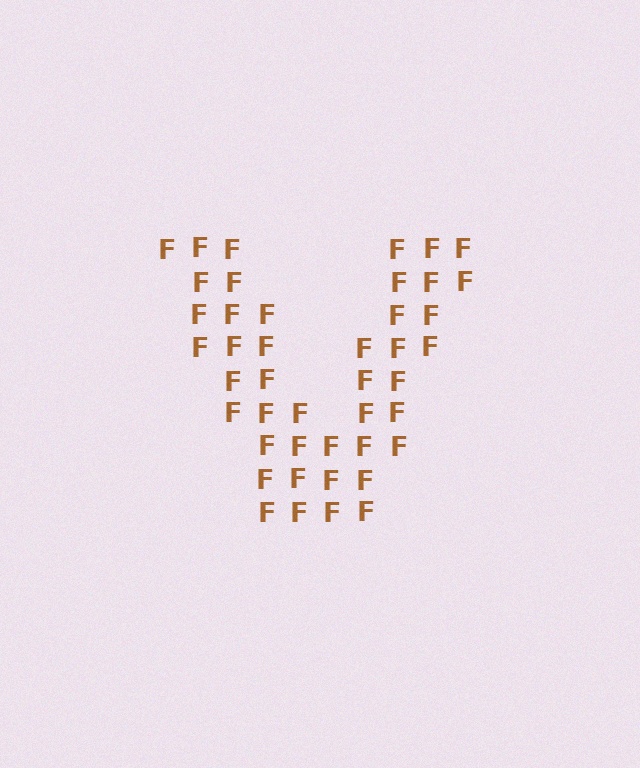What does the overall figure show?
The overall figure shows the letter V.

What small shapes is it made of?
It is made of small letter F's.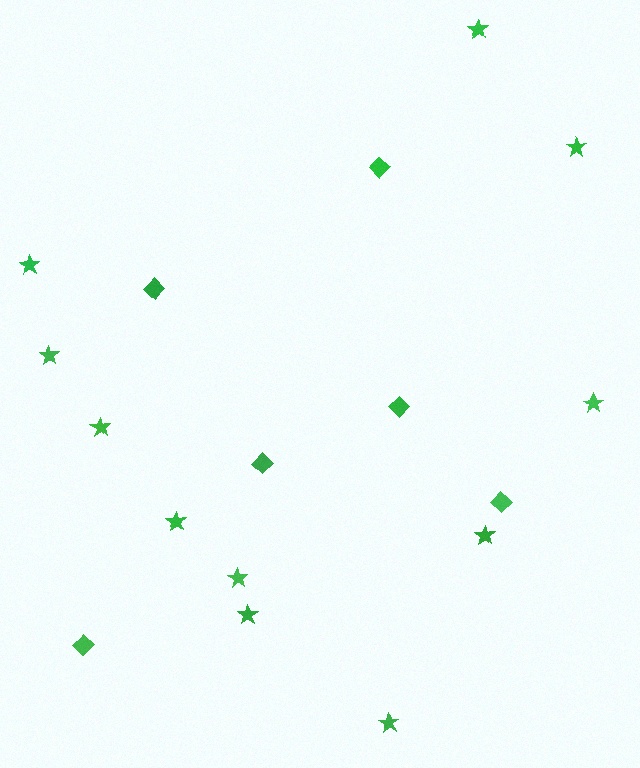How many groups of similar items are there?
There are 2 groups: one group of diamonds (6) and one group of stars (11).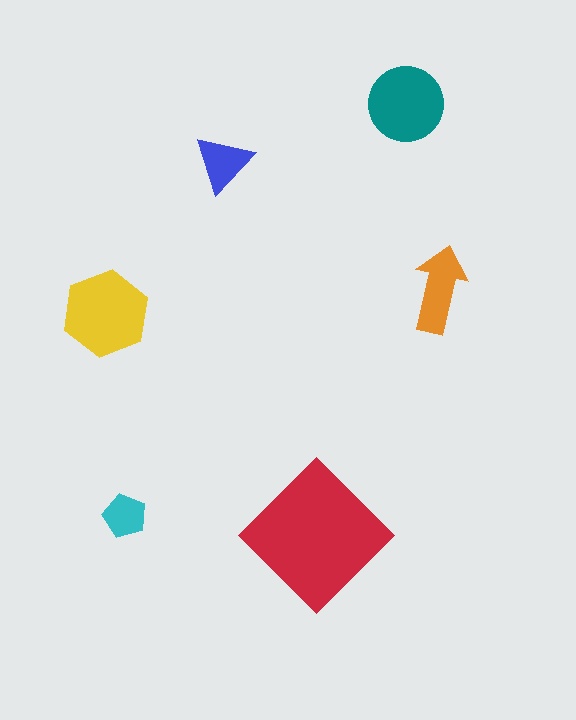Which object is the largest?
The red diamond.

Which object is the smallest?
The cyan pentagon.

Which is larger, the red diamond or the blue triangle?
The red diamond.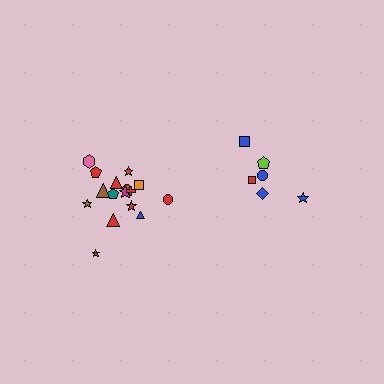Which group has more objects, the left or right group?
The left group.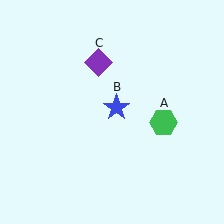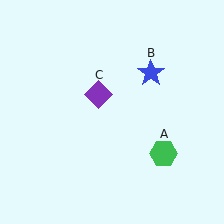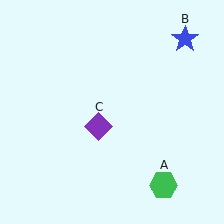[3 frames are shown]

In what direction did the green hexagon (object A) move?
The green hexagon (object A) moved down.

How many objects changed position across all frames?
3 objects changed position: green hexagon (object A), blue star (object B), purple diamond (object C).